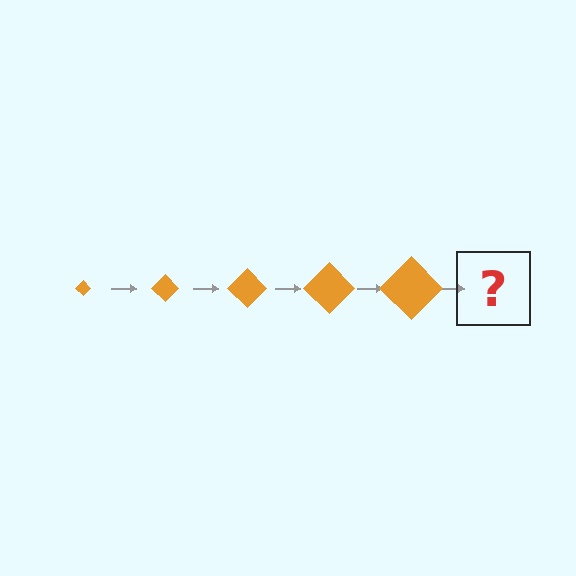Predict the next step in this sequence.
The next step is an orange diamond, larger than the previous one.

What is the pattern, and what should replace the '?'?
The pattern is that the diamond gets progressively larger each step. The '?' should be an orange diamond, larger than the previous one.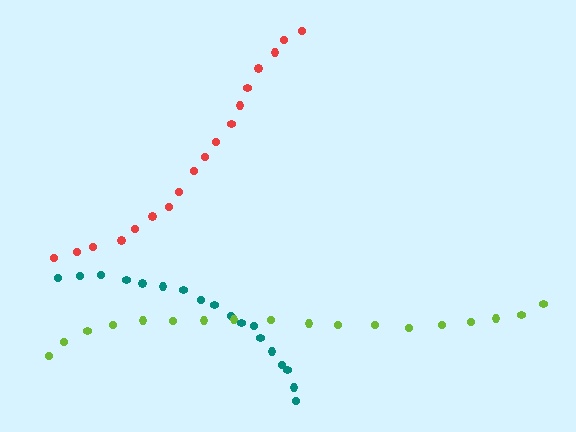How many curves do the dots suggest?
There are 3 distinct paths.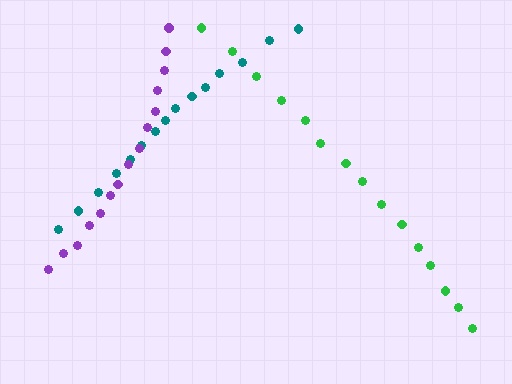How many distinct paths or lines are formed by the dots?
There are 3 distinct paths.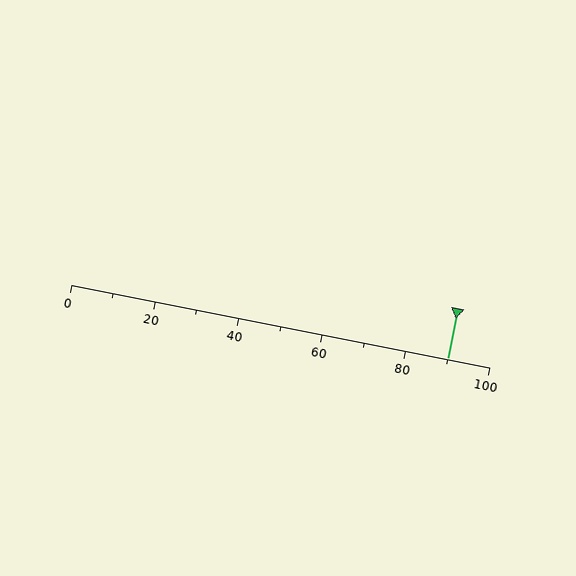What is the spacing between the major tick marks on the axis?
The major ticks are spaced 20 apart.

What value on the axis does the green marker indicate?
The marker indicates approximately 90.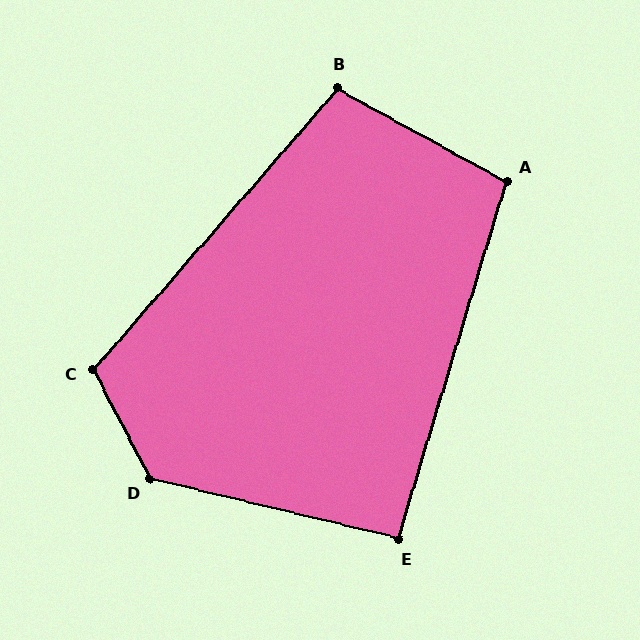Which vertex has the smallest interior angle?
E, at approximately 93 degrees.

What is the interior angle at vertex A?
Approximately 102 degrees (obtuse).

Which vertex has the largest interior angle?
D, at approximately 131 degrees.